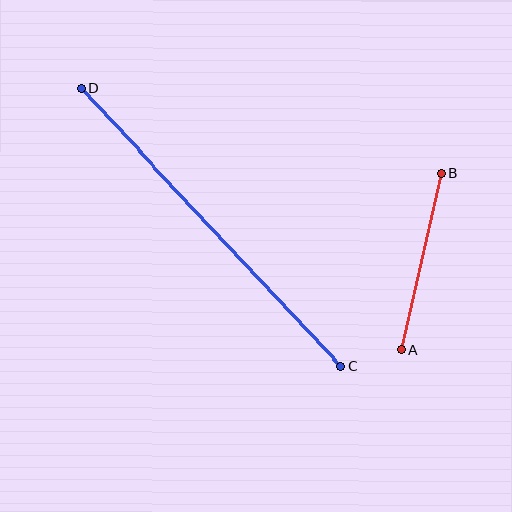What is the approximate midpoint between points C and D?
The midpoint is at approximately (211, 227) pixels.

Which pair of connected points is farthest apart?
Points C and D are farthest apart.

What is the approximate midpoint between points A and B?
The midpoint is at approximately (421, 261) pixels.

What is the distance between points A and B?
The distance is approximately 181 pixels.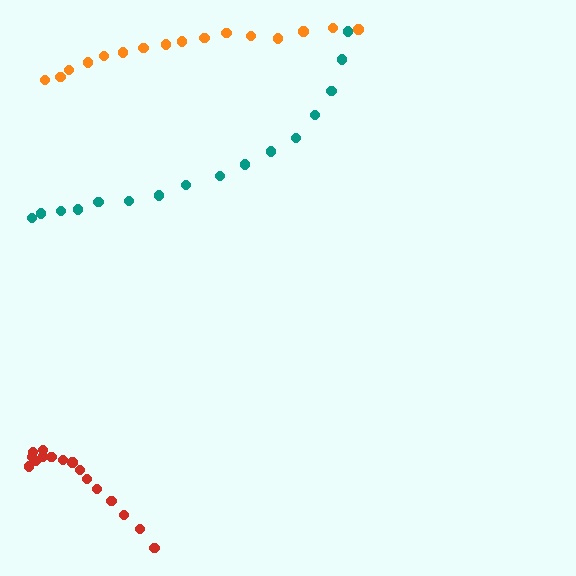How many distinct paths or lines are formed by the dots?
There are 3 distinct paths.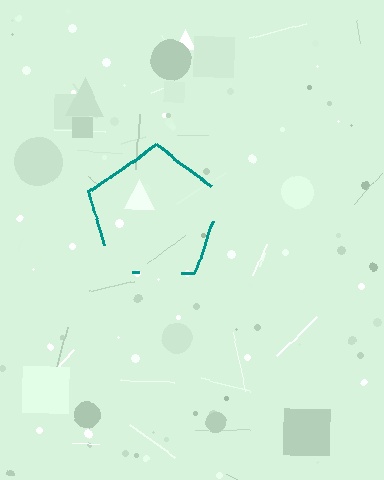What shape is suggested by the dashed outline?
The dashed outline suggests a pentagon.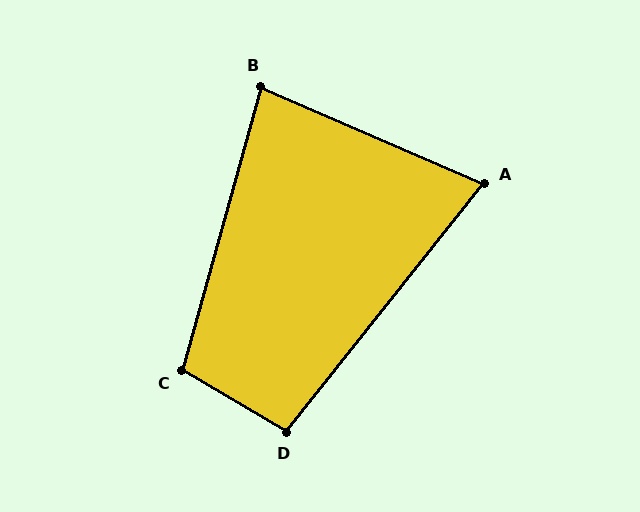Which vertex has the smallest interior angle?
A, at approximately 75 degrees.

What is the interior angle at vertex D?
Approximately 98 degrees (obtuse).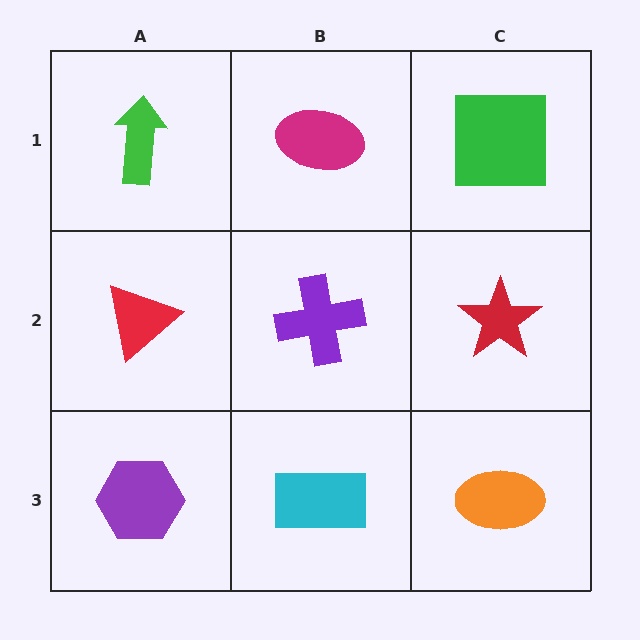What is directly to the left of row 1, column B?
A green arrow.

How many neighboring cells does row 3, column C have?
2.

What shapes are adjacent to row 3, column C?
A red star (row 2, column C), a cyan rectangle (row 3, column B).